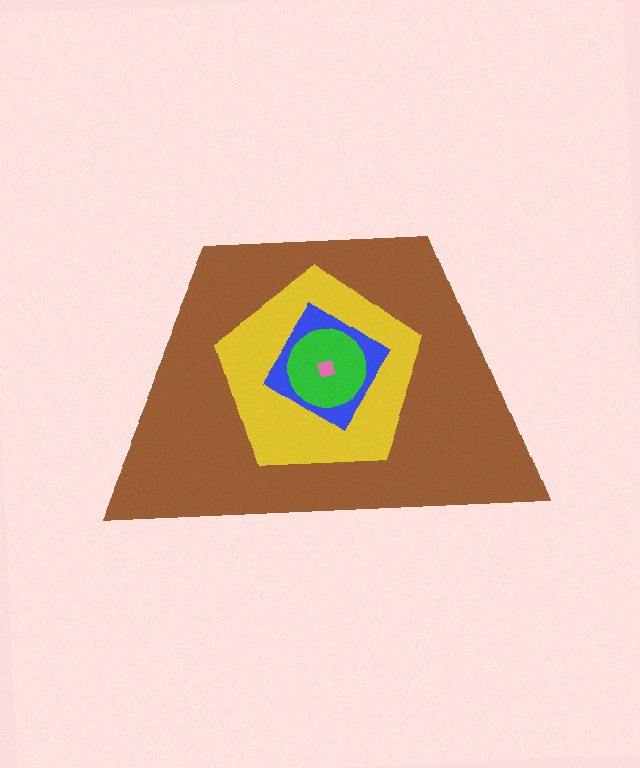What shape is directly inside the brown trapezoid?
The yellow pentagon.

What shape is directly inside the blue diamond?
The green circle.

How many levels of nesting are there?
5.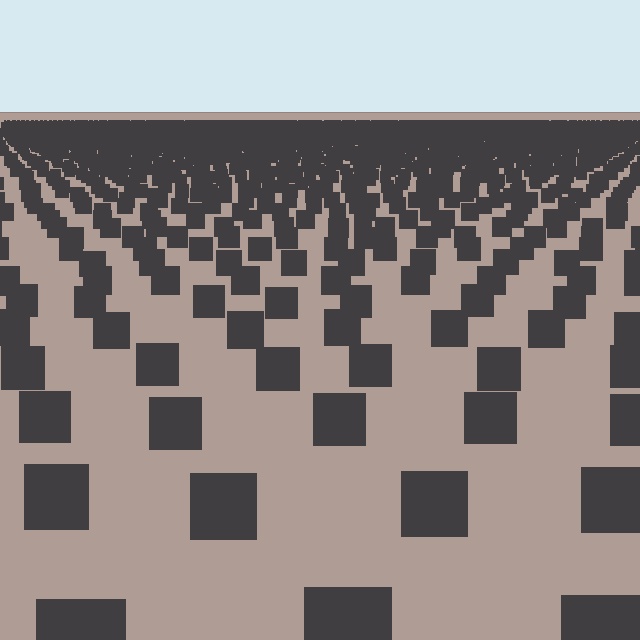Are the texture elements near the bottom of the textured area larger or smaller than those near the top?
Larger. Near the bottom, elements are closer to the viewer and appear at a bigger on-screen size.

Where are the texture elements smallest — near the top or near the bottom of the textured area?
Near the top.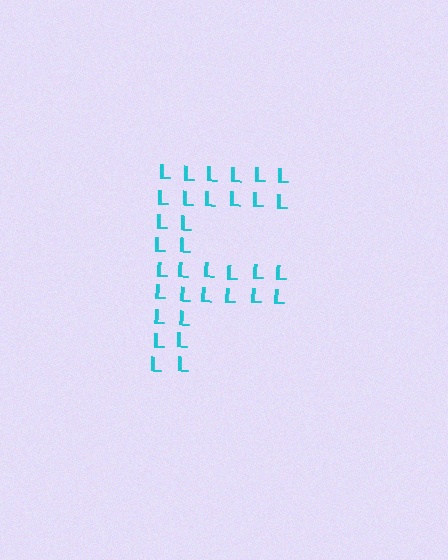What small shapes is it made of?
It is made of small letter L's.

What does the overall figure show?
The overall figure shows the letter F.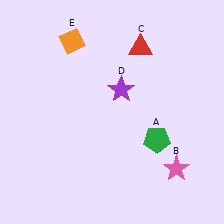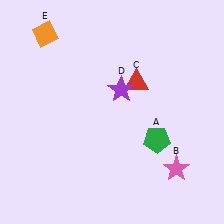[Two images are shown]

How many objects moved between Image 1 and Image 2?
2 objects moved between the two images.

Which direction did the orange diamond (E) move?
The orange diamond (E) moved left.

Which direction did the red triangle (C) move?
The red triangle (C) moved down.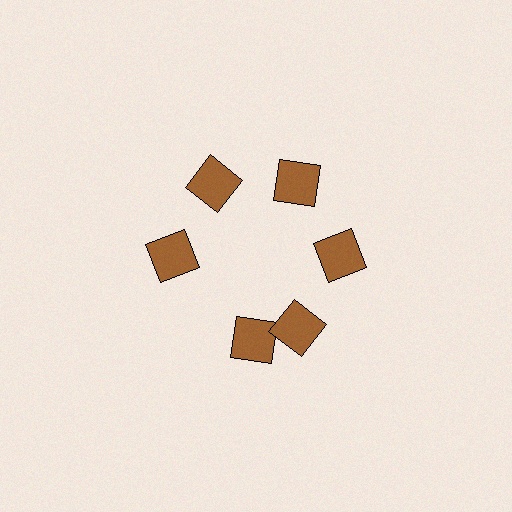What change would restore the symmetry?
The symmetry would be restored by rotating it back into even spacing with its neighbors so that all 6 squares sit at equal angles and equal distance from the center.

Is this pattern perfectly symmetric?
No. The 6 brown squares are arranged in a ring, but one element near the 7 o'clock position is rotated out of alignment along the ring, breaking the 6-fold rotational symmetry.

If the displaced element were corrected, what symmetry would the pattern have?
It would have 6-fold rotational symmetry — the pattern would map onto itself every 60 degrees.